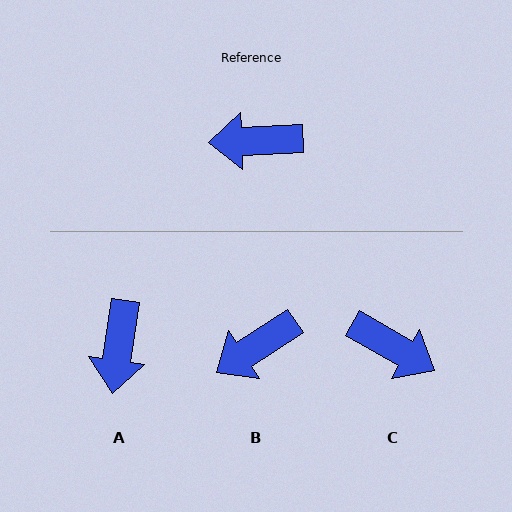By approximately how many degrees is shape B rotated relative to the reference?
Approximately 31 degrees counter-clockwise.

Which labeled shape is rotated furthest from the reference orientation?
C, about 148 degrees away.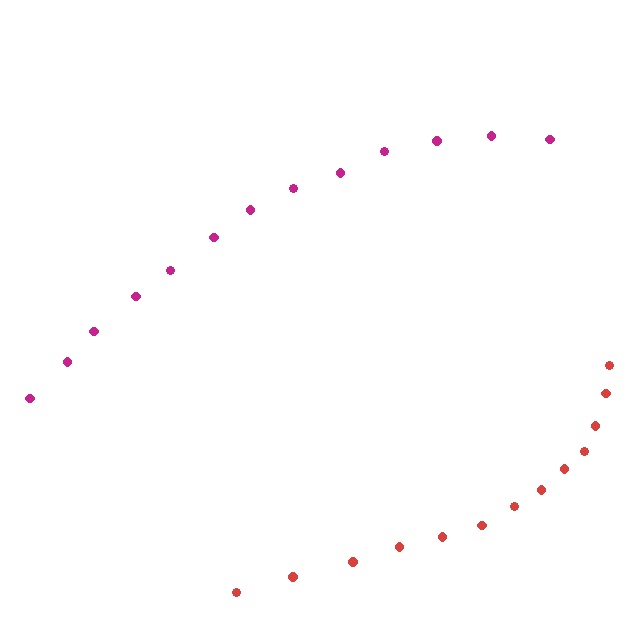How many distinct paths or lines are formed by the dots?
There are 2 distinct paths.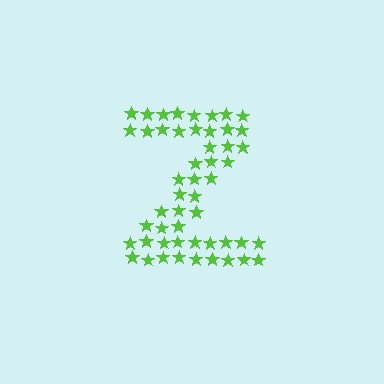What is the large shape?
The large shape is the letter Z.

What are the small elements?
The small elements are stars.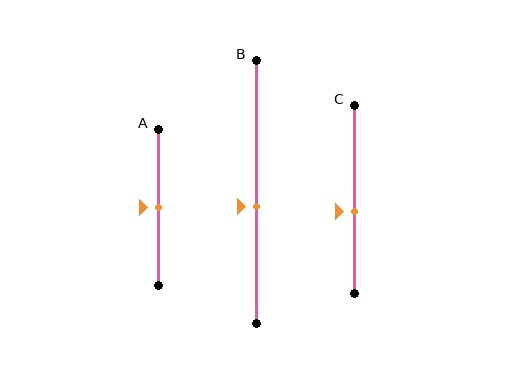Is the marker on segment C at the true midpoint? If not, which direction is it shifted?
No, the marker on segment C is shifted downward by about 6% of the segment length.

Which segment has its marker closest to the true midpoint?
Segment A has its marker closest to the true midpoint.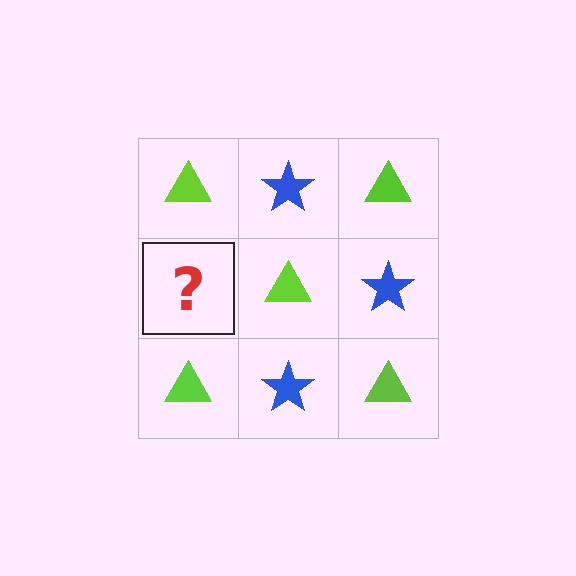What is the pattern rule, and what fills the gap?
The rule is that it alternates lime triangle and blue star in a checkerboard pattern. The gap should be filled with a blue star.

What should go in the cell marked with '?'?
The missing cell should contain a blue star.